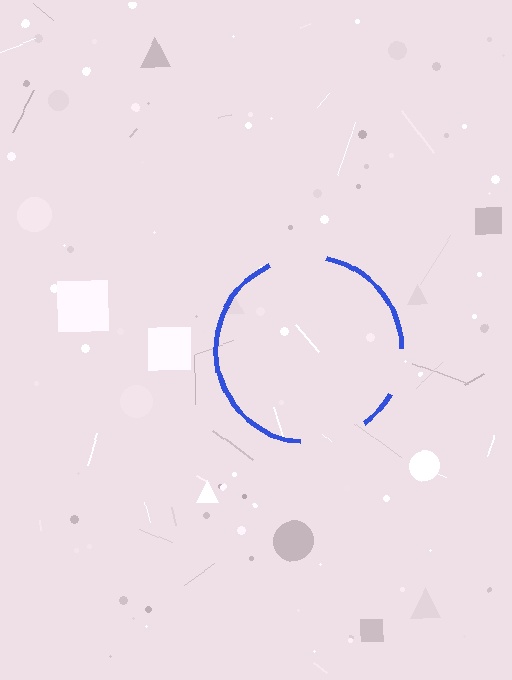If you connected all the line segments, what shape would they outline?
They would outline a circle.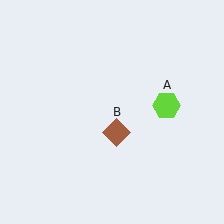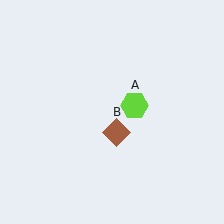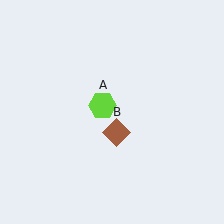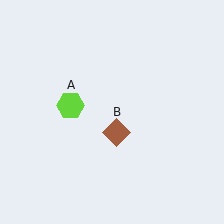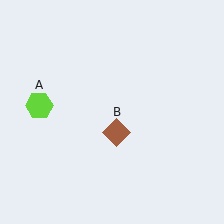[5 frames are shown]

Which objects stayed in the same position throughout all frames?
Brown diamond (object B) remained stationary.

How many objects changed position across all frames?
1 object changed position: lime hexagon (object A).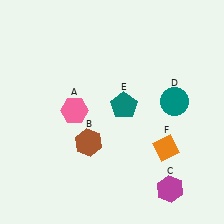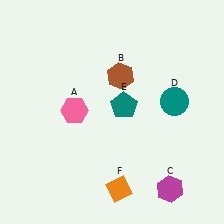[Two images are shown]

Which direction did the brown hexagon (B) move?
The brown hexagon (B) moved up.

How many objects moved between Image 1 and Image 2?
2 objects moved between the two images.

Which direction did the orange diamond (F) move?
The orange diamond (F) moved left.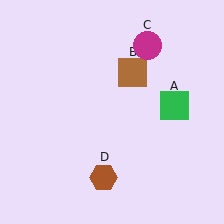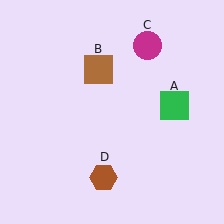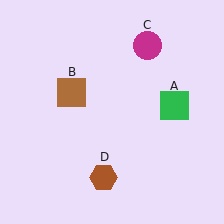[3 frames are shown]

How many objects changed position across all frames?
1 object changed position: brown square (object B).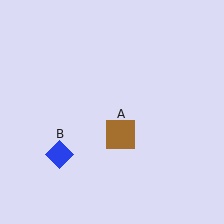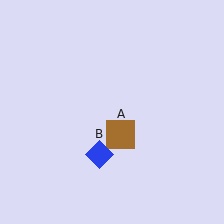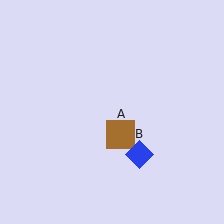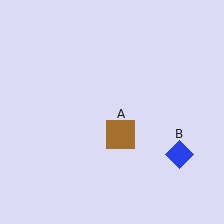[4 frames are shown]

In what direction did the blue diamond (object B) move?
The blue diamond (object B) moved right.